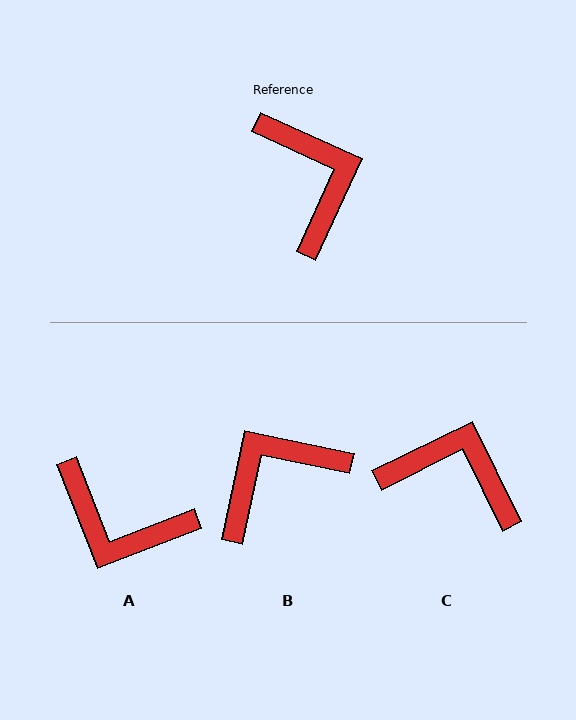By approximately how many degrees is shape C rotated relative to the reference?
Approximately 51 degrees counter-clockwise.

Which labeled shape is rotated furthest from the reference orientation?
A, about 134 degrees away.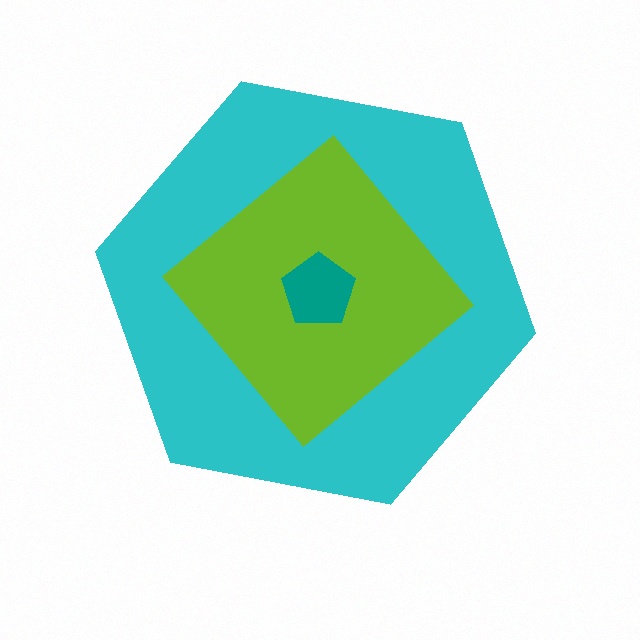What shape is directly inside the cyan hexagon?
The lime diamond.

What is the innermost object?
The teal pentagon.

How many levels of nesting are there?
3.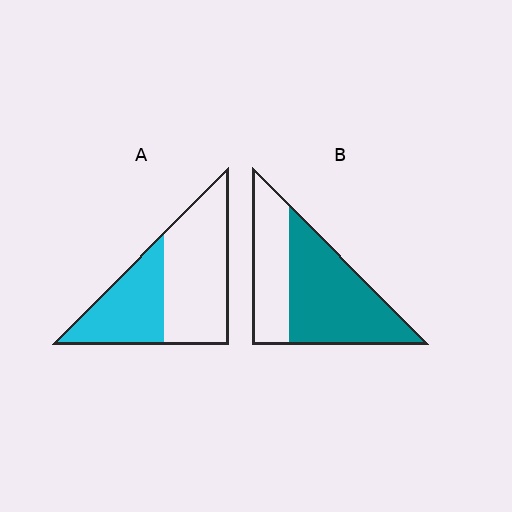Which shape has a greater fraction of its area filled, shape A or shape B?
Shape B.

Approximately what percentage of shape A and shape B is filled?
A is approximately 40% and B is approximately 65%.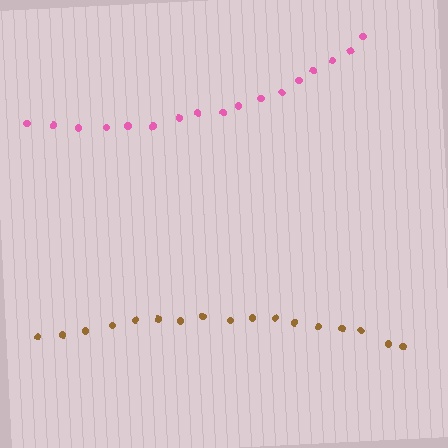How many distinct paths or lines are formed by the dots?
There are 2 distinct paths.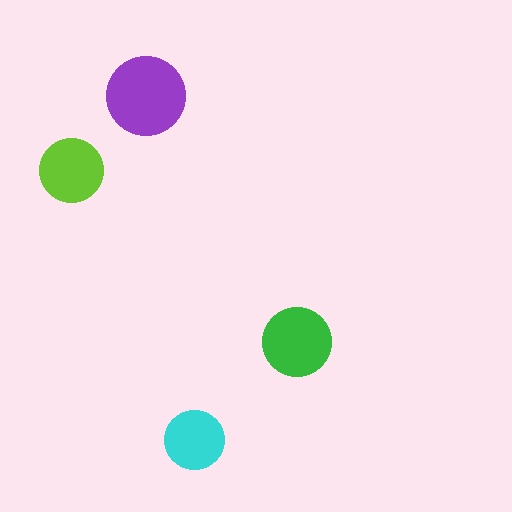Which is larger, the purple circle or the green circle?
The purple one.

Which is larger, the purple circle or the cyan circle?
The purple one.